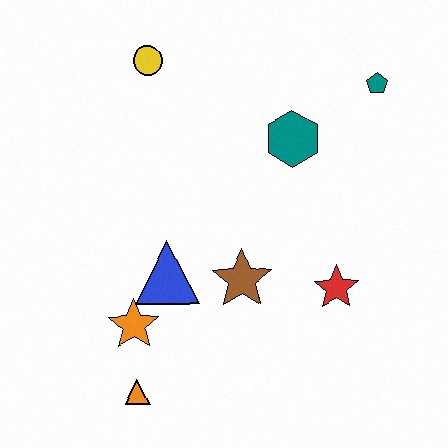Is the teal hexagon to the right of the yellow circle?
Yes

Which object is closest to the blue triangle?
The orange star is closest to the blue triangle.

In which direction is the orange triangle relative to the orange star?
The orange triangle is below the orange star.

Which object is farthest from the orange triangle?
The teal pentagon is farthest from the orange triangle.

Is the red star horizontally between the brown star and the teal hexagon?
No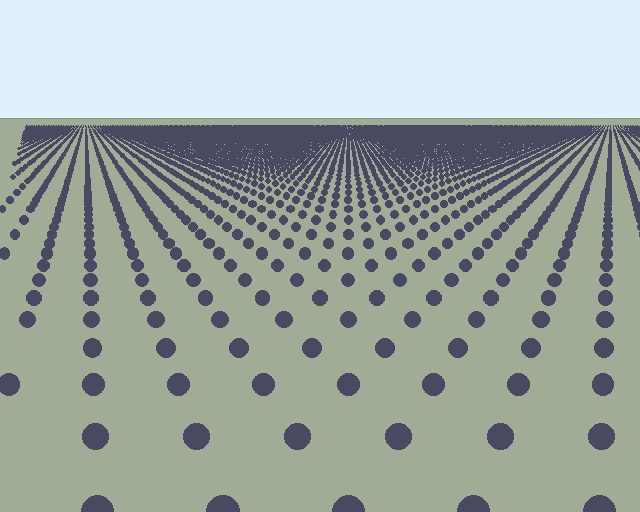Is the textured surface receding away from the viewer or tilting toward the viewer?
The surface is receding away from the viewer. Texture elements get smaller and denser toward the top.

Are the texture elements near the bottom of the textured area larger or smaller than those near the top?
Larger. Near the bottom, elements are closer to the viewer and appear at a bigger on-screen size.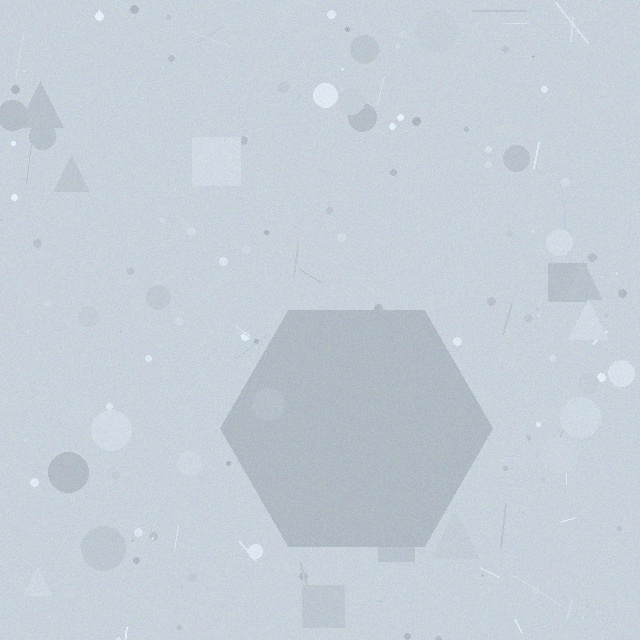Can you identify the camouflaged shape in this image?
The camouflaged shape is a hexagon.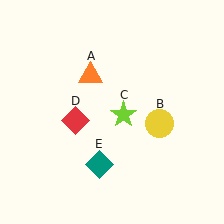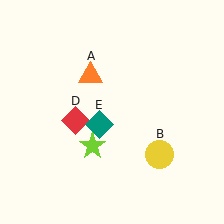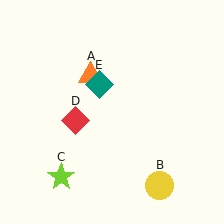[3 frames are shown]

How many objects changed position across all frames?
3 objects changed position: yellow circle (object B), lime star (object C), teal diamond (object E).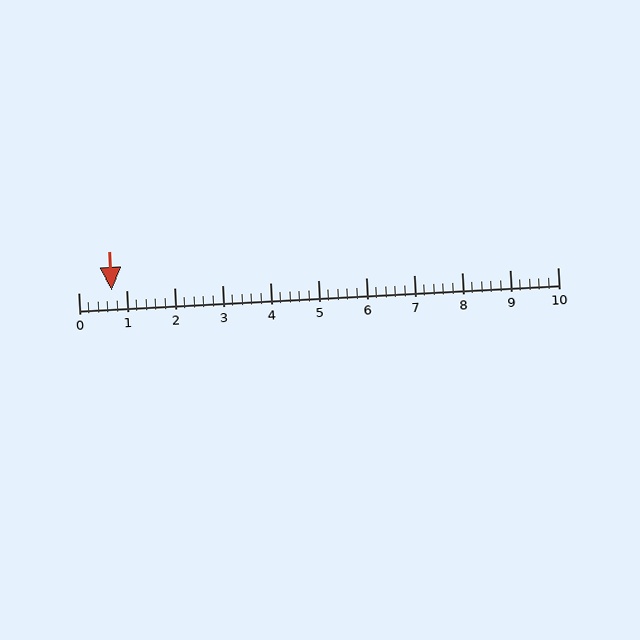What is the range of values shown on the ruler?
The ruler shows values from 0 to 10.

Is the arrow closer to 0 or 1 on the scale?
The arrow is closer to 1.